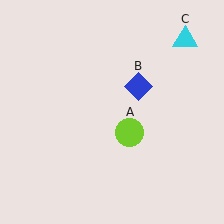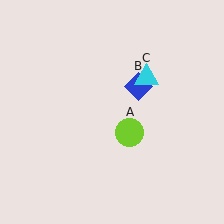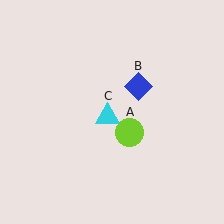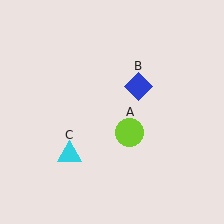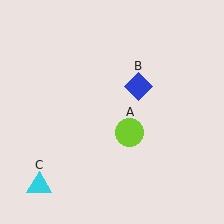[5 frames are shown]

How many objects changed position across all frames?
1 object changed position: cyan triangle (object C).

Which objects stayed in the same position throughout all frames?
Lime circle (object A) and blue diamond (object B) remained stationary.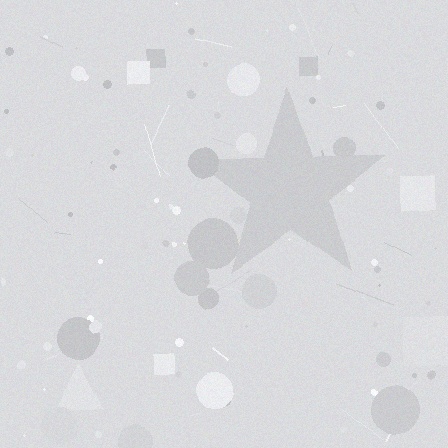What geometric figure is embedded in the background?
A star is embedded in the background.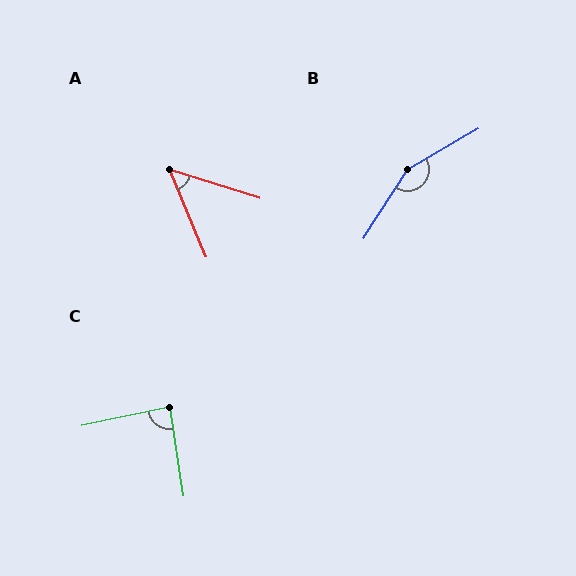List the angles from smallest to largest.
A (50°), C (87°), B (152°).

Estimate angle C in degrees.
Approximately 87 degrees.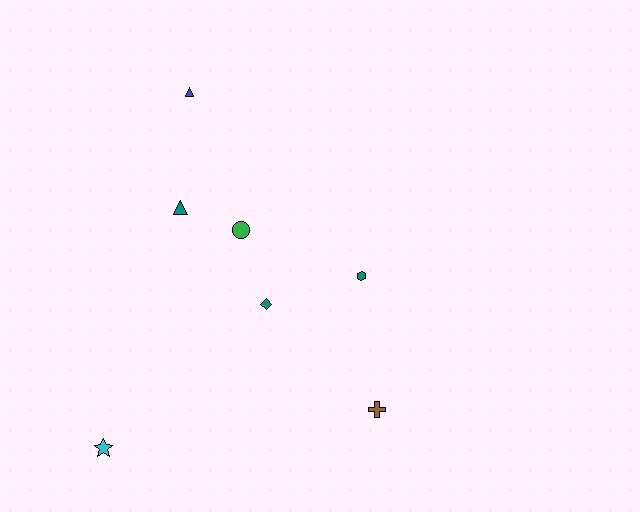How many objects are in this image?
There are 7 objects.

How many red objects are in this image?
There are no red objects.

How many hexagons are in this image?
There is 1 hexagon.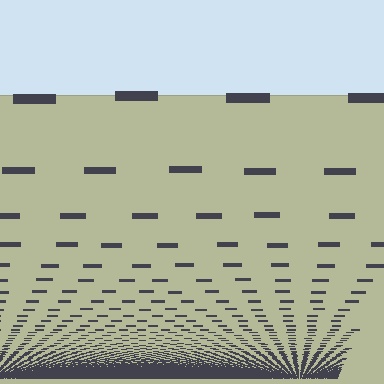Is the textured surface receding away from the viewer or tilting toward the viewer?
The surface appears to tilt toward the viewer. Texture elements get larger and sparser toward the top.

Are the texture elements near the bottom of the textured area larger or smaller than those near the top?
Smaller. The gradient is inverted — elements near the bottom are smaller and denser.